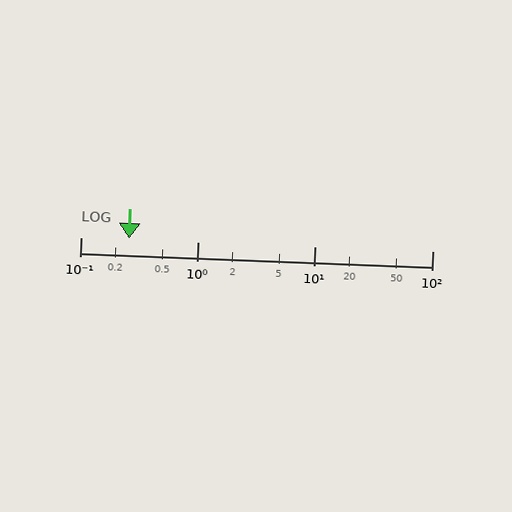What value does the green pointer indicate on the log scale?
The pointer indicates approximately 0.26.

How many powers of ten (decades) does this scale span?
The scale spans 3 decades, from 0.1 to 100.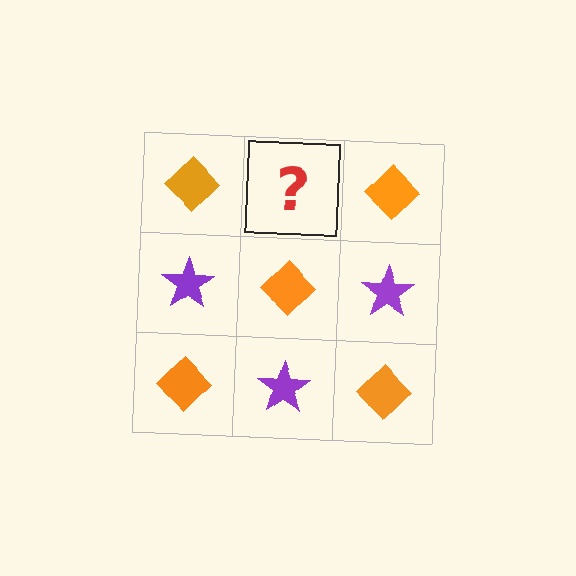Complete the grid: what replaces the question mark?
The question mark should be replaced with a purple star.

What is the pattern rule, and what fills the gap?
The rule is that it alternates orange diamond and purple star in a checkerboard pattern. The gap should be filled with a purple star.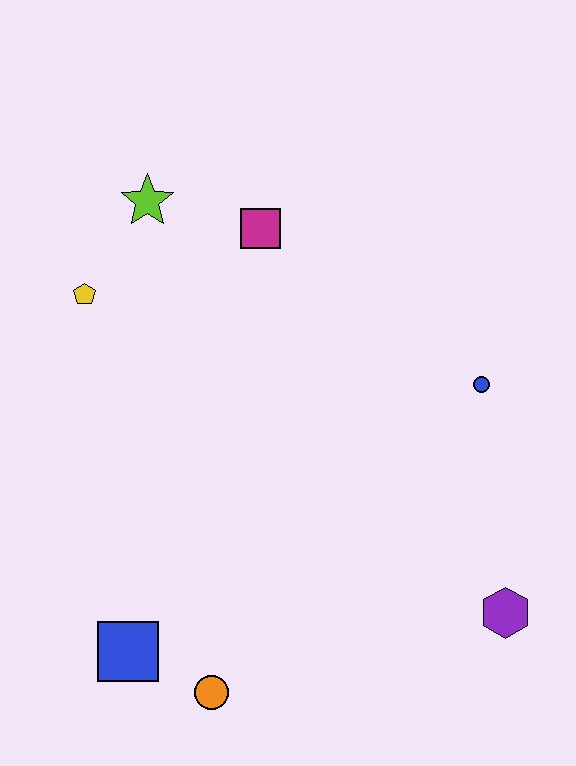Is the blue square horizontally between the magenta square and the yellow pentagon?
Yes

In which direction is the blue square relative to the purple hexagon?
The blue square is to the left of the purple hexagon.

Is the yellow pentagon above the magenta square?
No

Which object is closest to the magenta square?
The lime star is closest to the magenta square.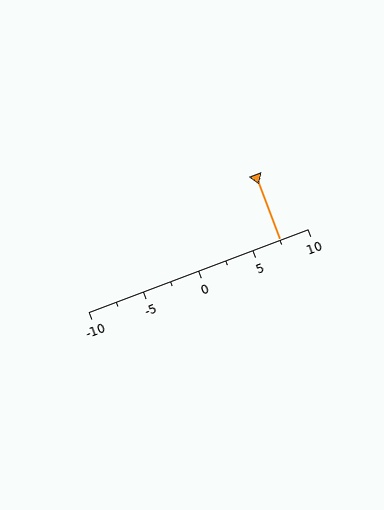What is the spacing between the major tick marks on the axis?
The major ticks are spaced 5 apart.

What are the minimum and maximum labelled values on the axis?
The axis runs from -10 to 10.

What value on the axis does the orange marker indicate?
The marker indicates approximately 7.5.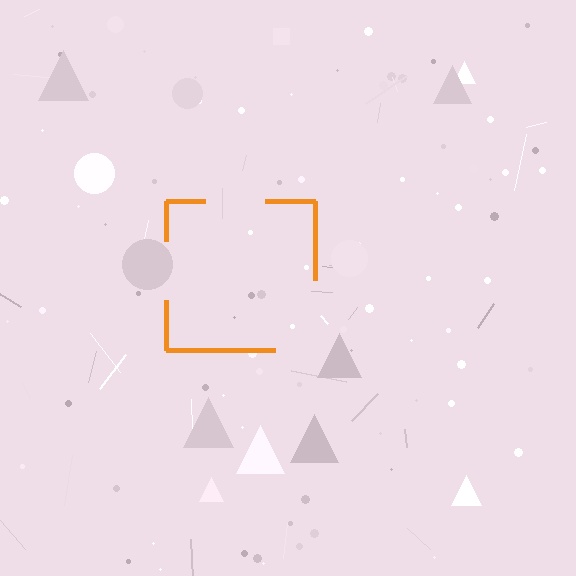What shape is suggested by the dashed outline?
The dashed outline suggests a square.